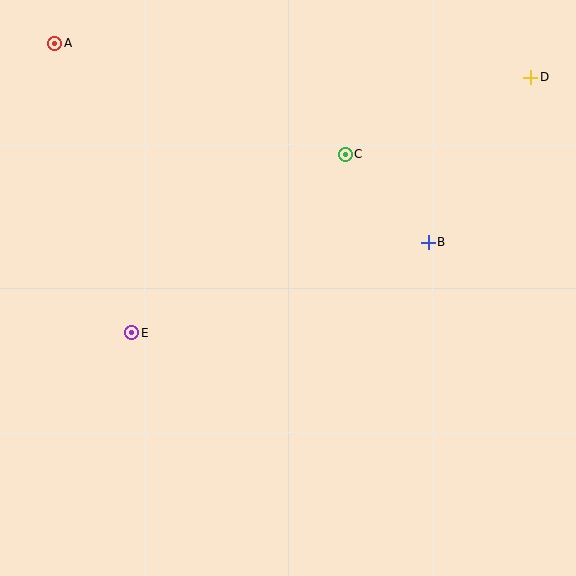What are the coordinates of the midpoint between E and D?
The midpoint between E and D is at (331, 205).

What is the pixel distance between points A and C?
The distance between A and C is 311 pixels.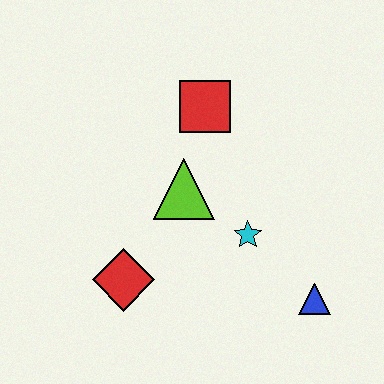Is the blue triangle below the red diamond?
Yes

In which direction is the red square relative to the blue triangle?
The red square is above the blue triangle.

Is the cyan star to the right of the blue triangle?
No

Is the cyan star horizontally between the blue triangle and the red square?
Yes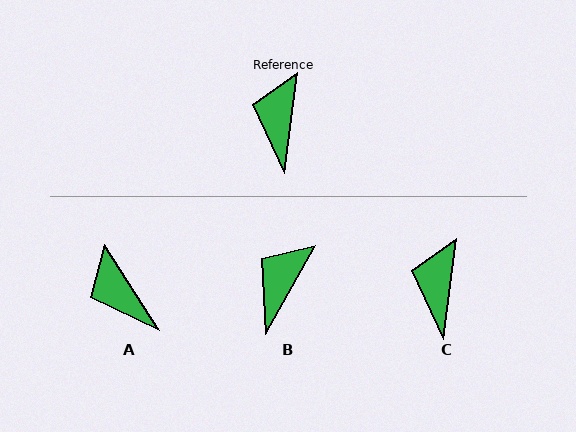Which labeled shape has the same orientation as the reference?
C.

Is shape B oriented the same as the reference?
No, it is off by about 22 degrees.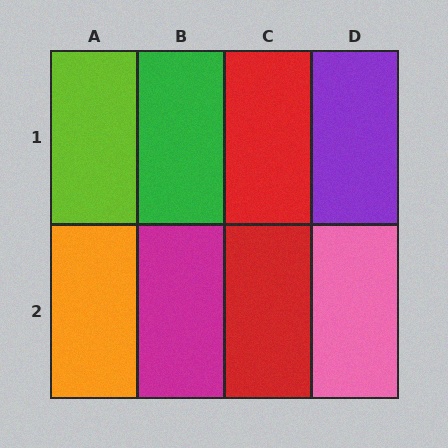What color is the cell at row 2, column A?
Orange.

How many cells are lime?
1 cell is lime.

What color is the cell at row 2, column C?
Red.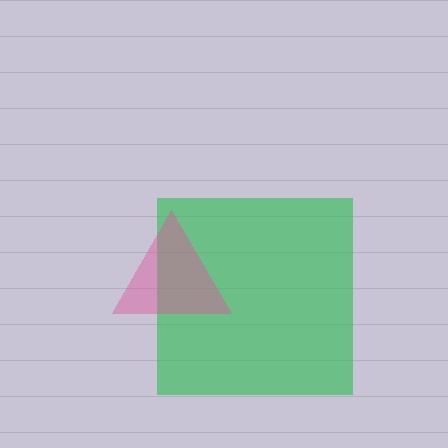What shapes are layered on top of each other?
The layered shapes are: a green square, a pink triangle.